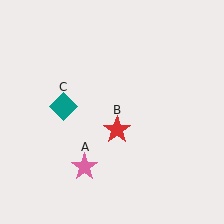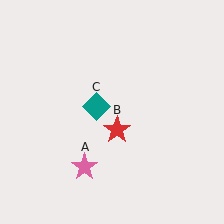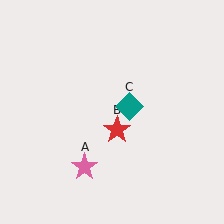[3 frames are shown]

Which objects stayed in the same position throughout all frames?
Pink star (object A) and red star (object B) remained stationary.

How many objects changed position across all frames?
1 object changed position: teal diamond (object C).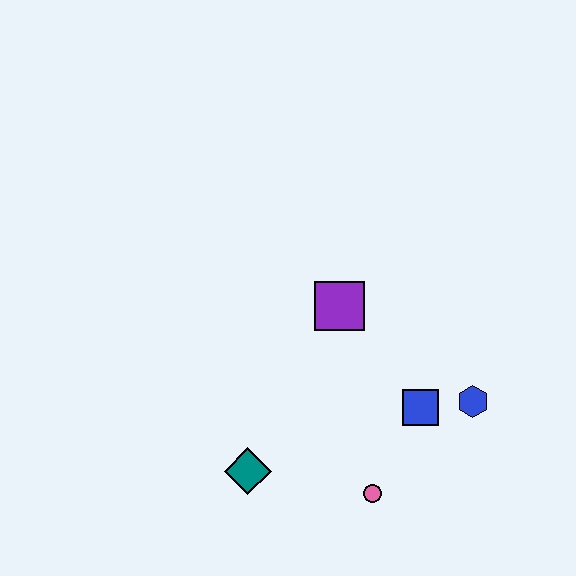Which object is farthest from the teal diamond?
The blue hexagon is farthest from the teal diamond.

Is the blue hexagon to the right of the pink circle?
Yes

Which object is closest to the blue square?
The blue hexagon is closest to the blue square.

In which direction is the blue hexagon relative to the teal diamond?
The blue hexagon is to the right of the teal diamond.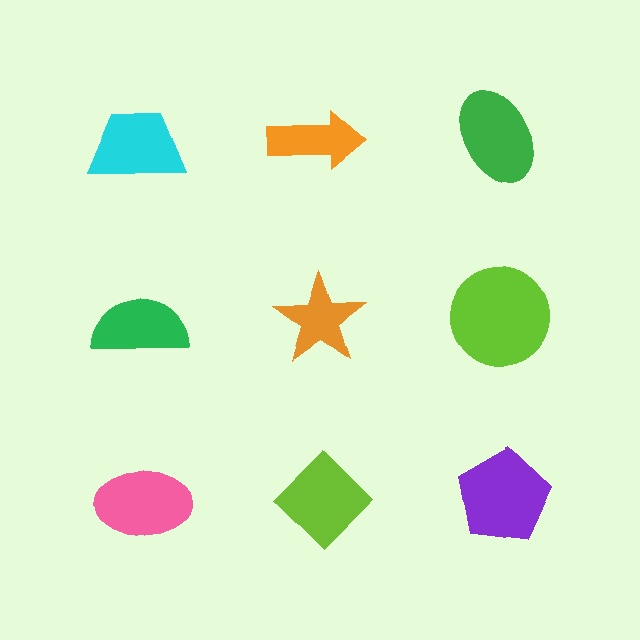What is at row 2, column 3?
A lime circle.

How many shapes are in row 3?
3 shapes.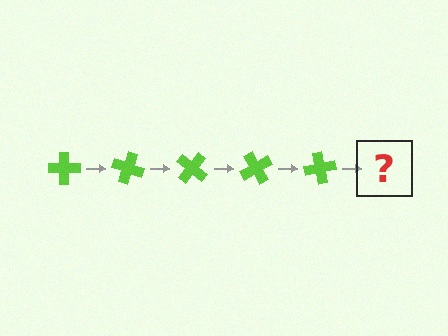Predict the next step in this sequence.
The next step is a lime cross rotated 100 degrees.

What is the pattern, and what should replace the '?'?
The pattern is that the cross rotates 20 degrees each step. The '?' should be a lime cross rotated 100 degrees.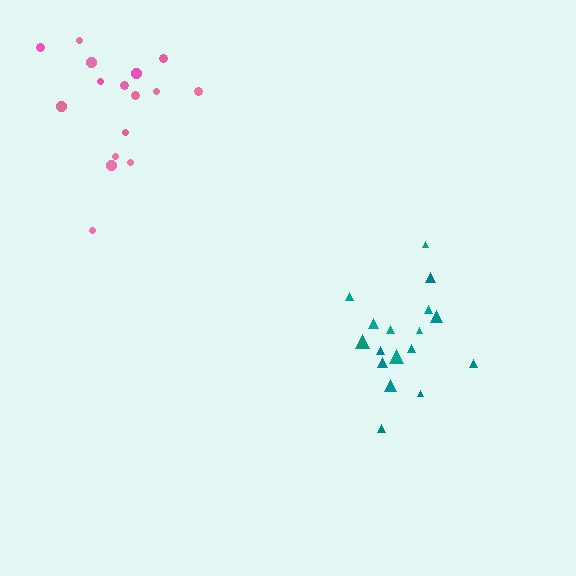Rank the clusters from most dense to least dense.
teal, pink.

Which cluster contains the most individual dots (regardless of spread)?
Teal (17).